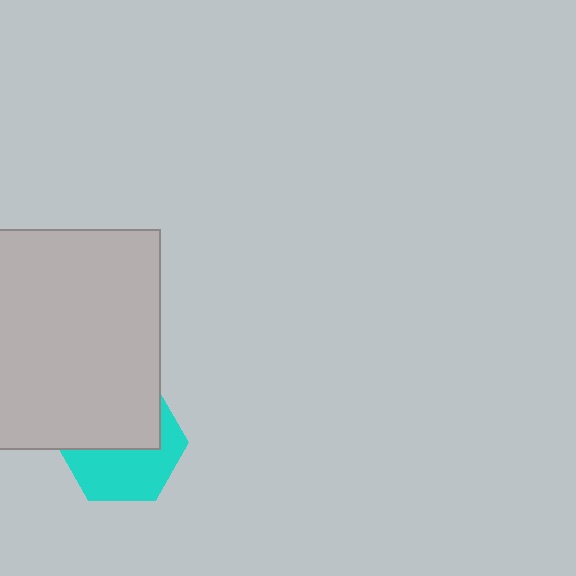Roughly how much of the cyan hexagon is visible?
About half of it is visible (roughly 50%).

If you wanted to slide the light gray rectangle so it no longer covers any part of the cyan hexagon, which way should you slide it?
Slide it up — that is the most direct way to separate the two shapes.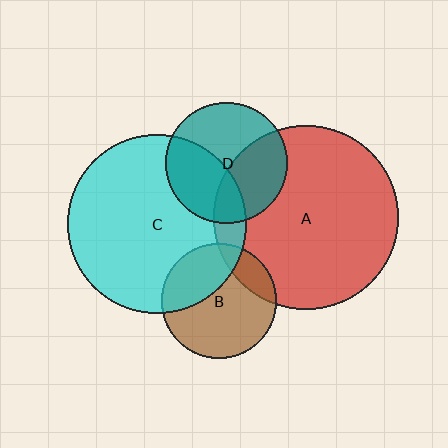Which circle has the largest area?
Circle A (red).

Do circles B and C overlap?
Yes.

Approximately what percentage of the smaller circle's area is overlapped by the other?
Approximately 35%.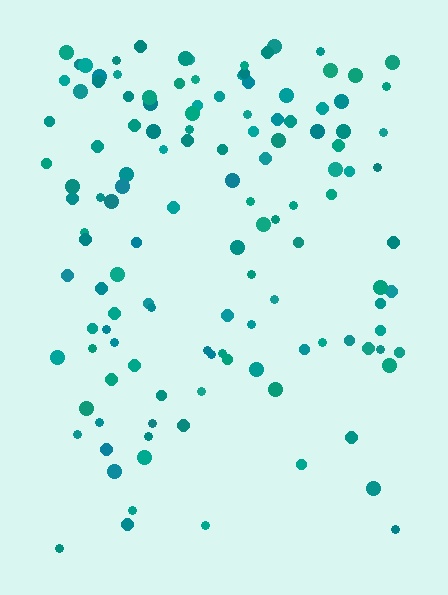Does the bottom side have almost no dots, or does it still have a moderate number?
Still a moderate number, just noticeably fewer than the top.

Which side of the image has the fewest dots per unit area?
The bottom.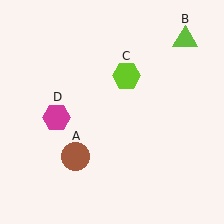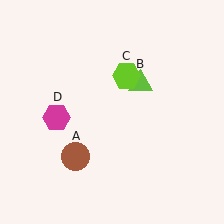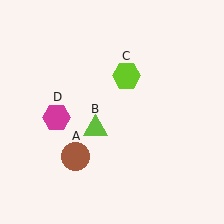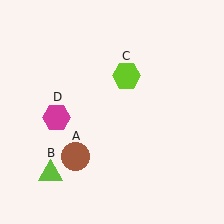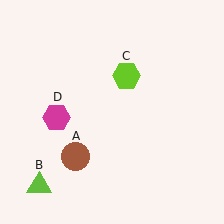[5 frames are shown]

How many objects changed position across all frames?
1 object changed position: lime triangle (object B).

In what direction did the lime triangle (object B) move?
The lime triangle (object B) moved down and to the left.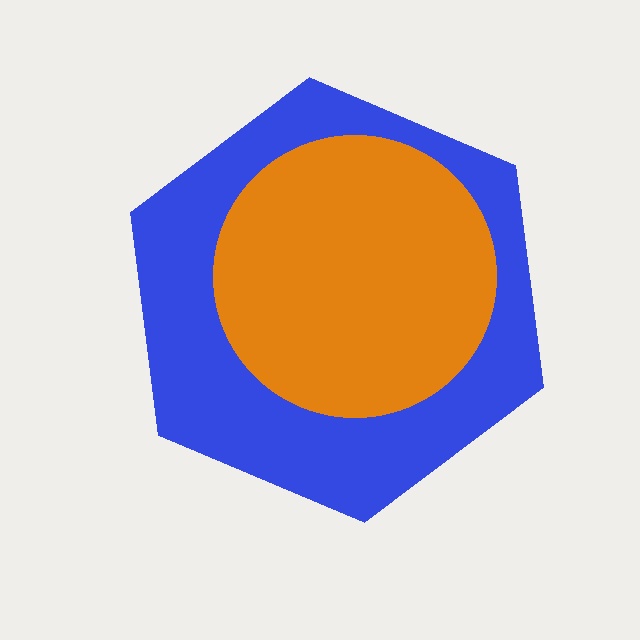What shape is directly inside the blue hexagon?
The orange circle.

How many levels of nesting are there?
2.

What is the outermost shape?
The blue hexagon.